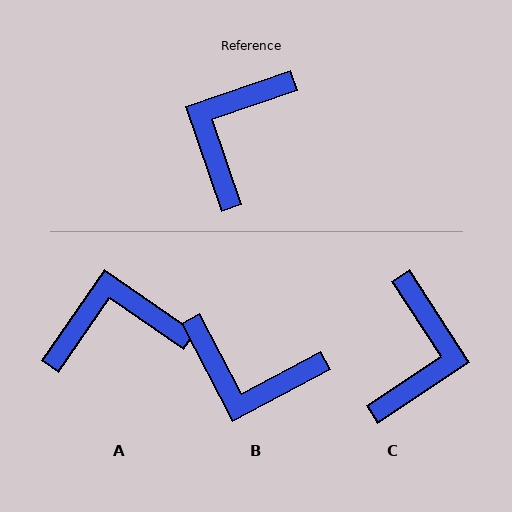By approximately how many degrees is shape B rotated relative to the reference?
Approximately 99 degrees counter-clockwise.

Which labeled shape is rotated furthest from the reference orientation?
C, about 166 degrees away.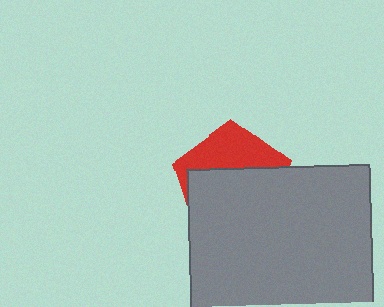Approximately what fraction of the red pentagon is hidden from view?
Roughly 63% of the red pentagon is hidden behind the gray square.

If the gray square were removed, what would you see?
You would see the complete red pentagon.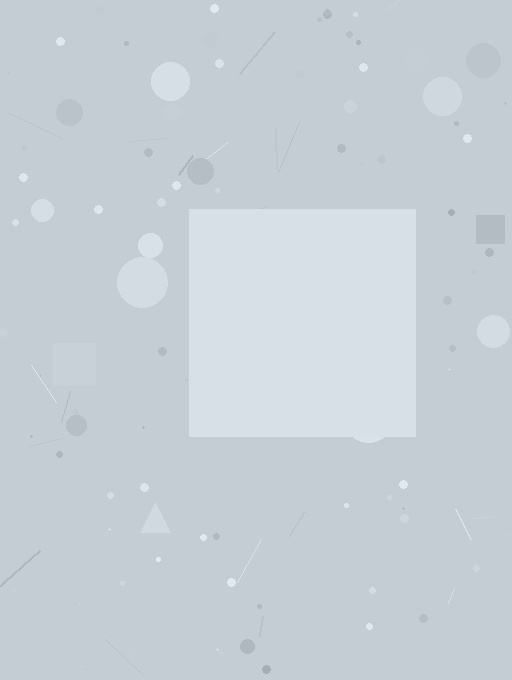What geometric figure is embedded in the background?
A square is embedded in the background.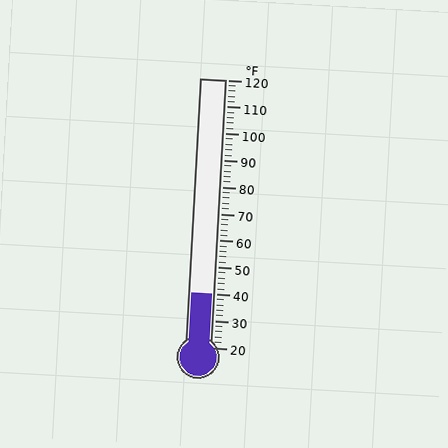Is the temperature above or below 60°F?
The temperature is below 60°F.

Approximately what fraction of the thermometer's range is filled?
The thermometer is filled to approximately 20% of its range.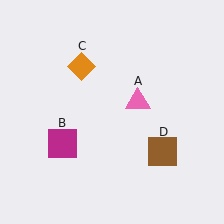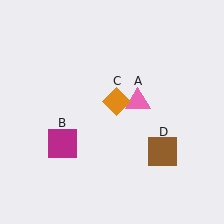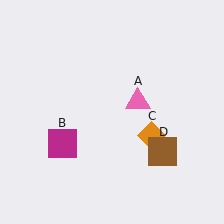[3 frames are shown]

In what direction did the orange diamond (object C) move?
The orange diamond (object C) moved down and to the right.